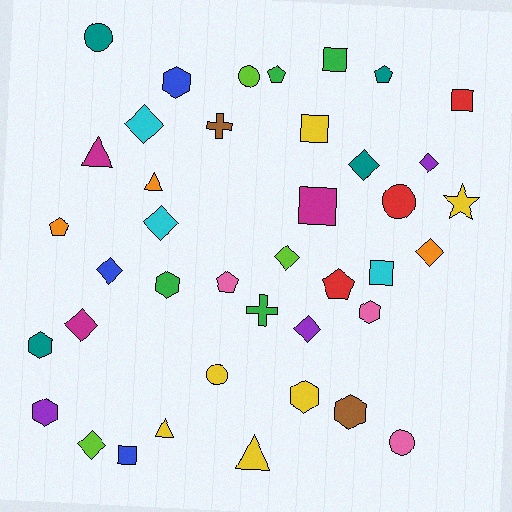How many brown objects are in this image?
There are 2 brown objects.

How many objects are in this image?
There are 40 objects.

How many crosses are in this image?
There are 2 crosses.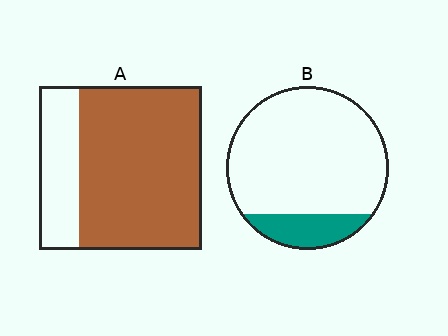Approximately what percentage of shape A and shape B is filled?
A is approximately 75% and B is approximately 15%.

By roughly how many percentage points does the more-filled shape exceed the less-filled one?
By roughly 60 percentage points (A over B).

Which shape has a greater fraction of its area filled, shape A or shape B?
Shape A.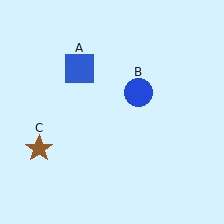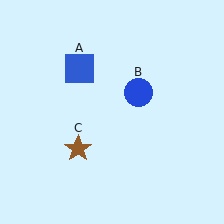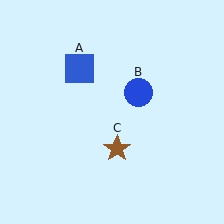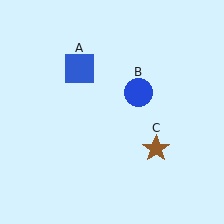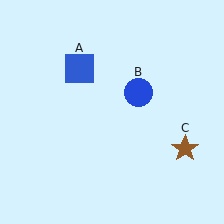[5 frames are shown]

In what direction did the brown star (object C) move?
The brown star (object C) moved right.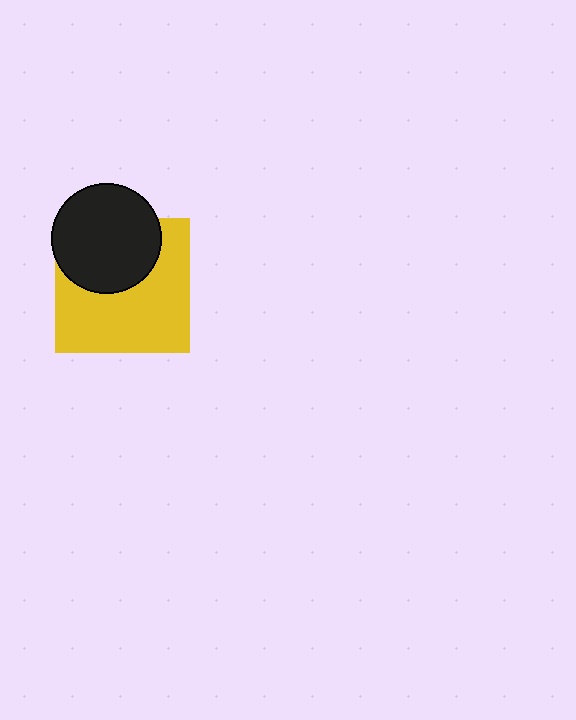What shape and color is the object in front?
The object in front is a black circle.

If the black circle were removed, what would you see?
You would see the complete yellow square.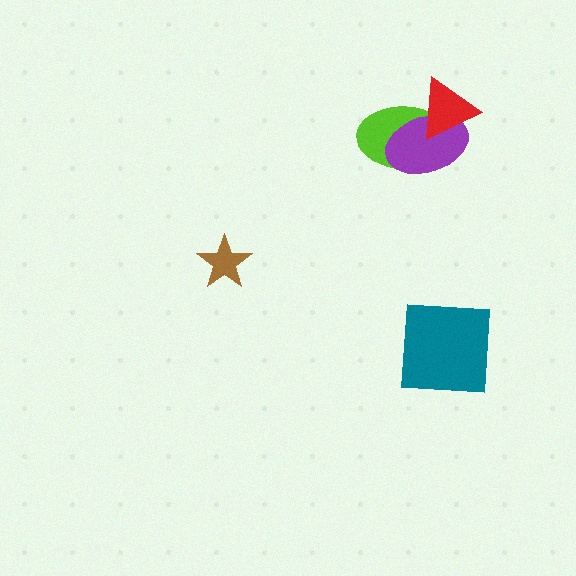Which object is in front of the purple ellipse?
The red triangle is in front of the purple ellipse.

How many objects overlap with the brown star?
0 objects overlap with the brown star.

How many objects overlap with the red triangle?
2 objects overlap with the red triangle.